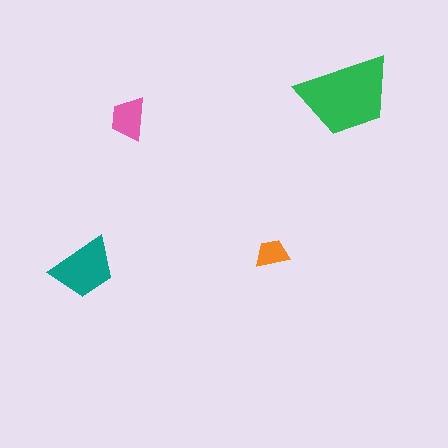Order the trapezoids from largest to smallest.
the green one, the teal one, the pink one, the orange one.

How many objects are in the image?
There are 4 objects in the image.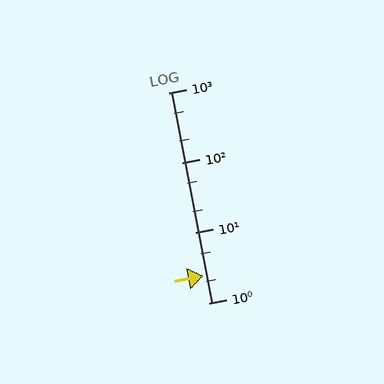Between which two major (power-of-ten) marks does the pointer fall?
The pointer is between 1 and 10.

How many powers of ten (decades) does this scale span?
The scale spans 3 decades, from 1 to 1000.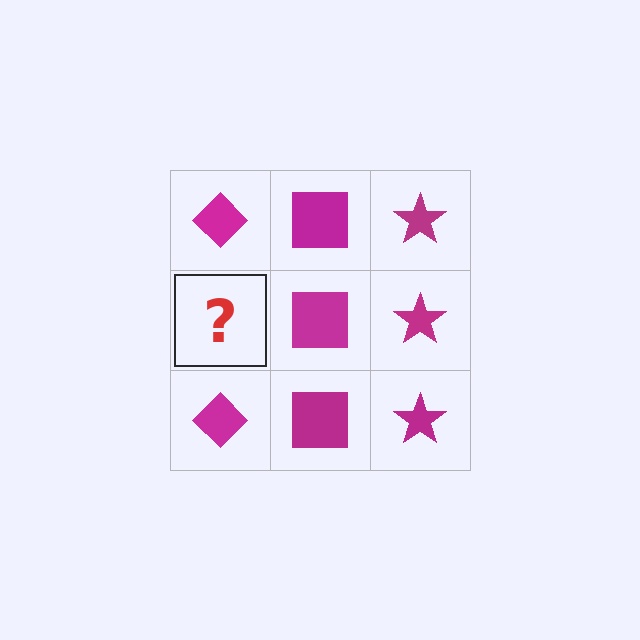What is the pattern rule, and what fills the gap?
The rule is that each column has a consistent shape. The gap should be filled with a magenta diamond.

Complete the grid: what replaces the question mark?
The question mark should be replaced with a magenta diamond.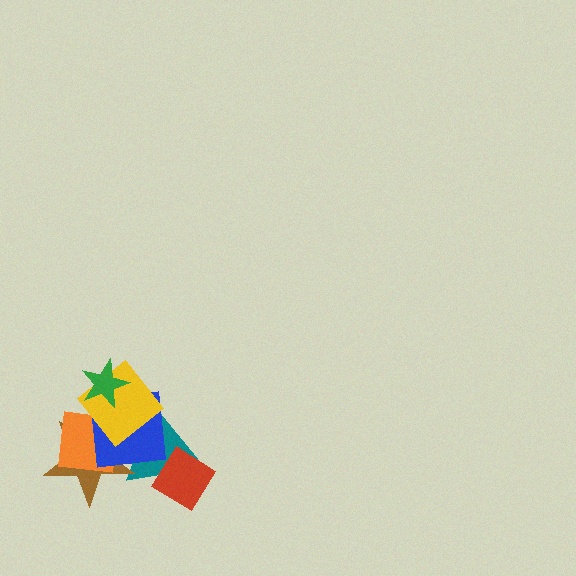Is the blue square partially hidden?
Yes, it is partially covered by another shape.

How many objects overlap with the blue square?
5 objects overlap with the blue square.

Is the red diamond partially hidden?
No, no other shape covers it.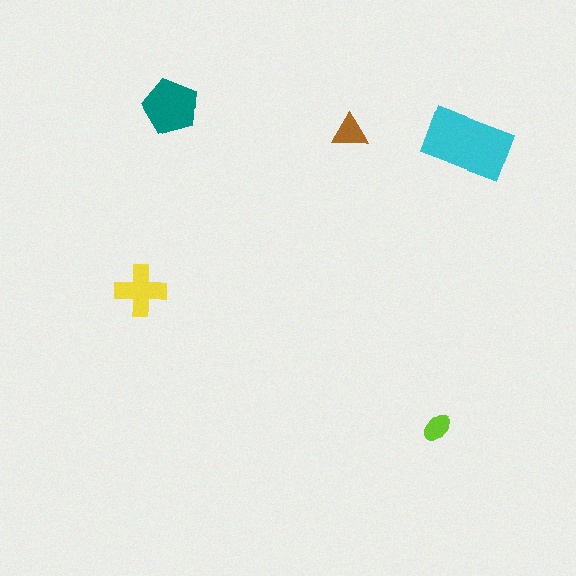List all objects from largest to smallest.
The cyan rectangle, the teal pentagon, the yellow cross, the brown triangle, the lime ellipse.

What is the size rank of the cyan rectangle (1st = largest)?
1st.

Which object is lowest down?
The lime ellipse is bottommost.